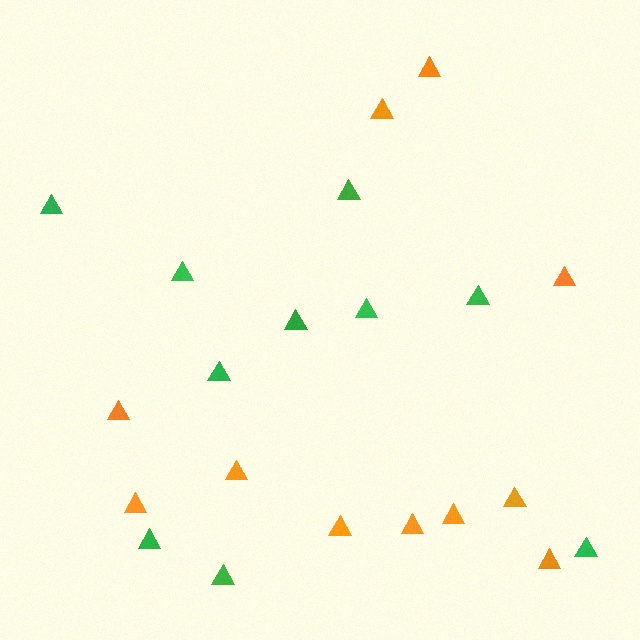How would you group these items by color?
There are 2 groups: one group of green triangles (10) and one group of orange triangles (11).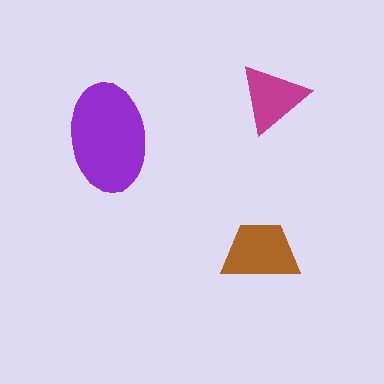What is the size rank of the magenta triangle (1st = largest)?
3rd.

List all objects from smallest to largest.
The magenta triangle, the brown trapezoid, the purple ellipse.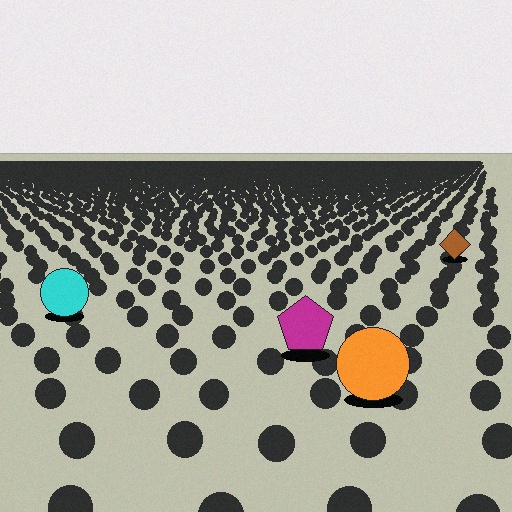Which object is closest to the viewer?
The orange circle is closest. The texture marks near it are larger and more spread out.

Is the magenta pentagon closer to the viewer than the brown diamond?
Yes. The magenta pentagon is closer — you can tell from the texture gradient: the ground texture is coarser near it.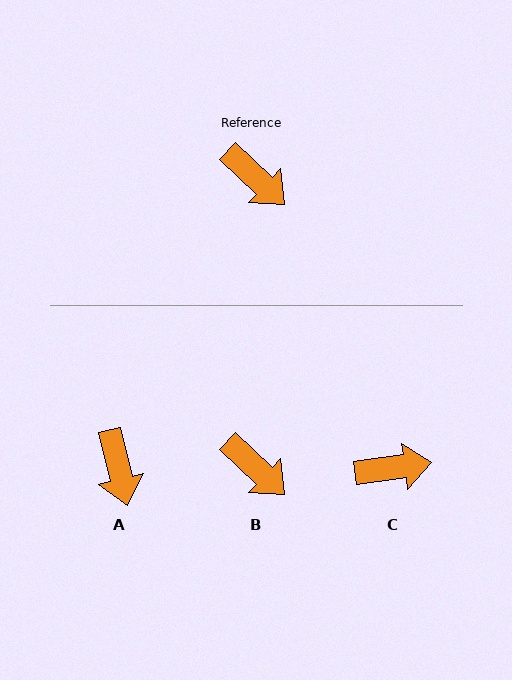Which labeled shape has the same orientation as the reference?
B.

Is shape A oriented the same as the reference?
No, it is off by about 33 degrees.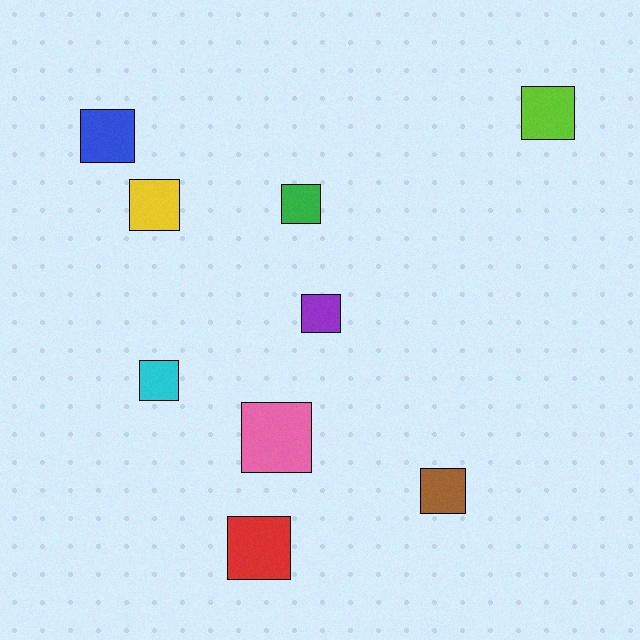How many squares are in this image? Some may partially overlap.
There are 9 squares.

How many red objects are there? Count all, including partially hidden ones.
There is 1 red object.